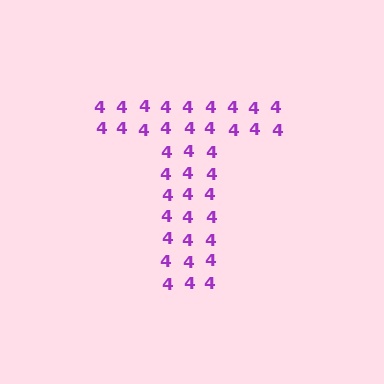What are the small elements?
The small elements are digit 4's.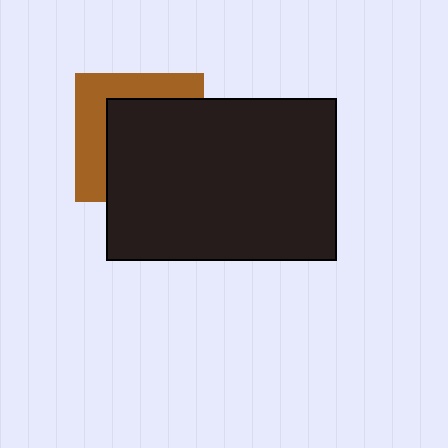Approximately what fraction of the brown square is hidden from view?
Roughly 62% of the brown square is hidden behind the black rectangle.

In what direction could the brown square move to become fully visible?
The brown square could move toward the upper-left. That would shift it out from behind the black rectangle entirely.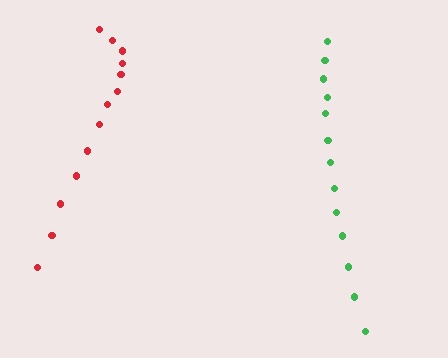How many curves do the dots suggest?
There are 2 distinct paths.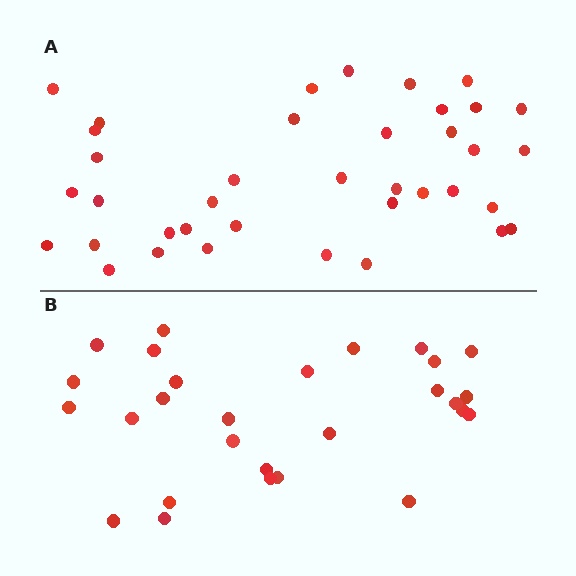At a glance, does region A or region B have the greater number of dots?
Region A (the top region) has more dots.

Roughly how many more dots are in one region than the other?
Region A has roughly 10 or so more dots than region B.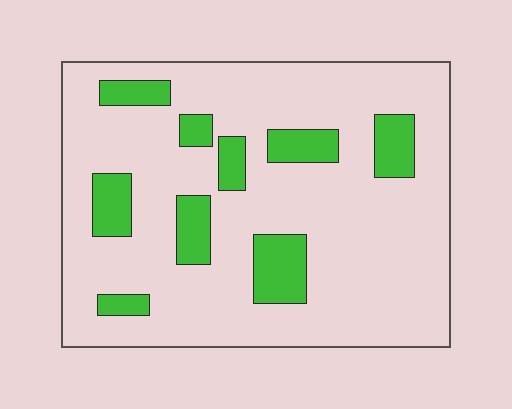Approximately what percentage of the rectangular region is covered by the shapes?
Approximately 15%.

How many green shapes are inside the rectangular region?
9.